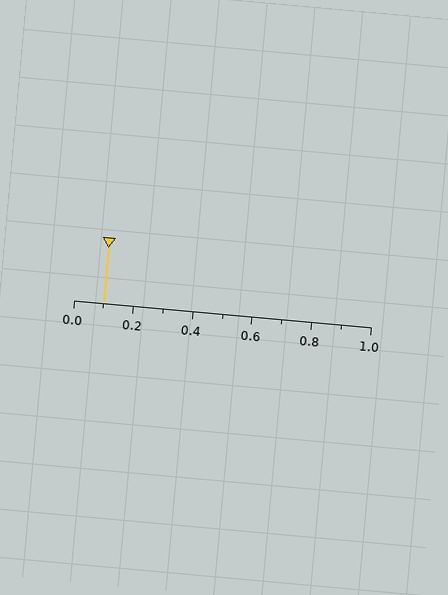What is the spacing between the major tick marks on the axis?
The major ticks are spaced 0.2 apart.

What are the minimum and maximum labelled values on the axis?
The axis runs from 0.0 to 1.0.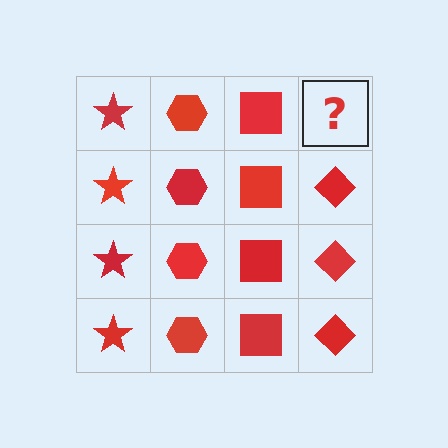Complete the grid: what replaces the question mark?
The question mark should be replaced with a red diamond.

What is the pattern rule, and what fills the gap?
The rule is that each column has a consistent shape. The gap should be filled with a red diamond.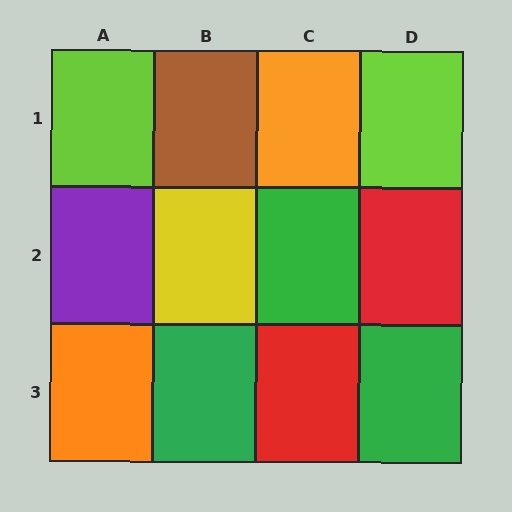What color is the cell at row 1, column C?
Orange.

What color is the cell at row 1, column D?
Lime.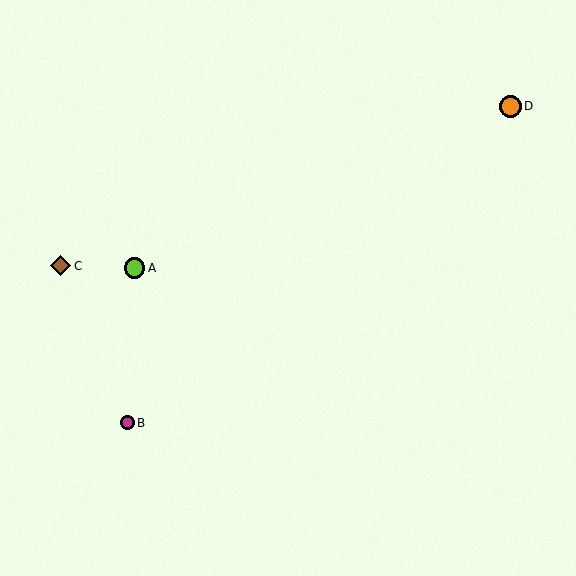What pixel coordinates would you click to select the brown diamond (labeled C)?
Click at (61, 266) to select the brown diamond C.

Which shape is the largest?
The orange circle (labeled D) is the largest.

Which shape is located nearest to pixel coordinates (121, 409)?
The magenta circle (labeled B) at (127, 423) is nearest to that location.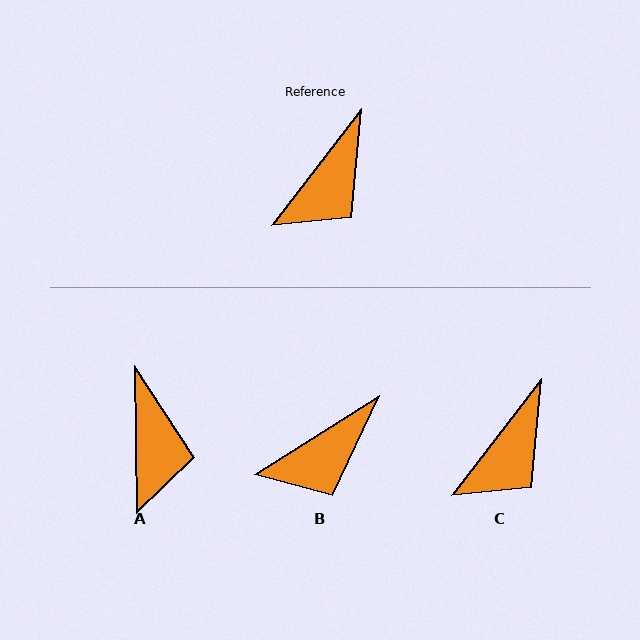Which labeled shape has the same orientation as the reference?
C.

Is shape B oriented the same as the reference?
No, it is off by about 20 degrees.